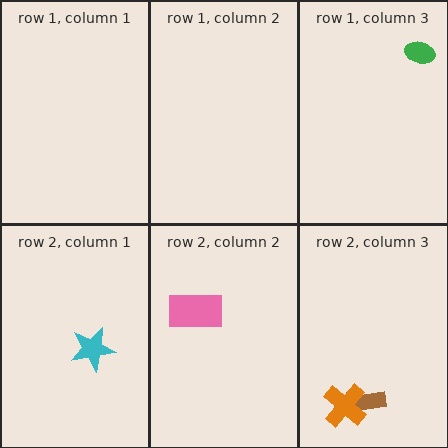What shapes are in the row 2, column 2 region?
The pink rectangle.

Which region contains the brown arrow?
The row 2, column 3 region.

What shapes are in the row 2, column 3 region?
The brown arrow, the orange cross.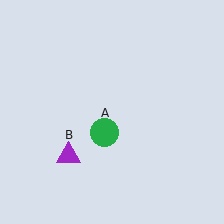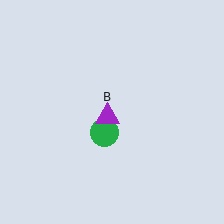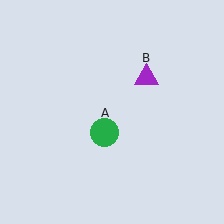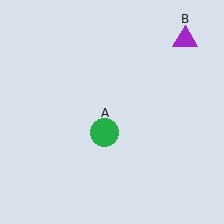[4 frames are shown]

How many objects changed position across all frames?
1 object changed position: purple triangle (object B).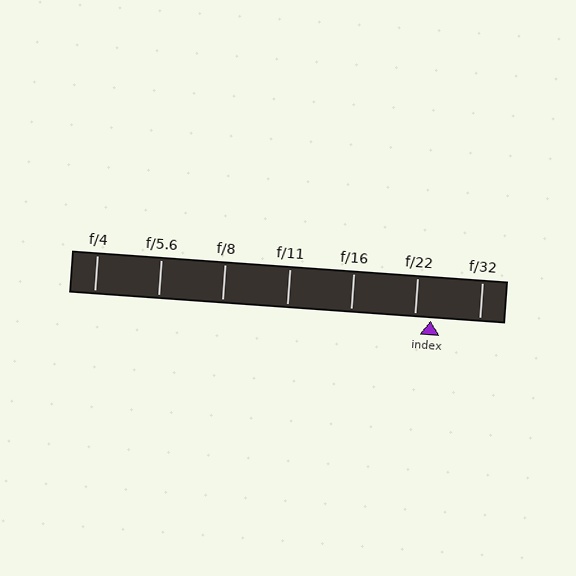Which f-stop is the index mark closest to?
The index mark is closest to f/22.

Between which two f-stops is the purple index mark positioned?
The index mark is between f/22 and f/32.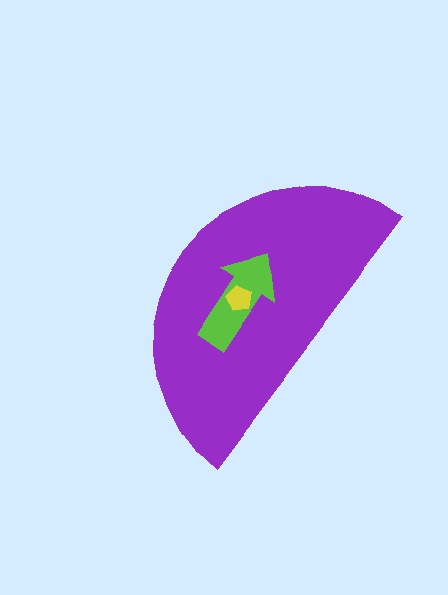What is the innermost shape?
The yellow pentagon.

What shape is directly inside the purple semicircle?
The lime arrow.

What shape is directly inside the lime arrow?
The yellow pentagon.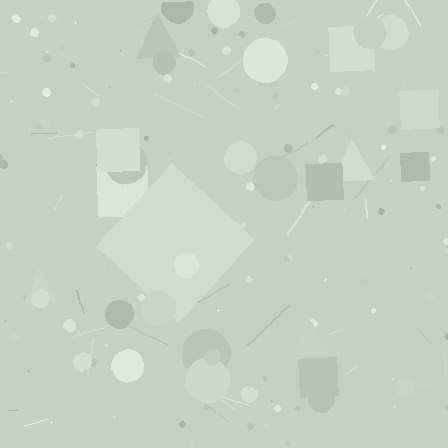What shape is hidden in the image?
A diamond is hidden in the image.